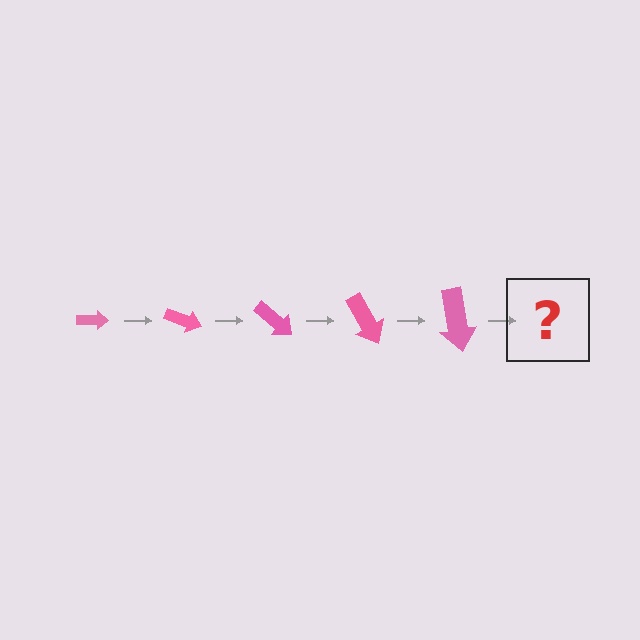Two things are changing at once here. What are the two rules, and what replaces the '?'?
The two rules are that the arrow grows larger each step and it rotates 20 degrees each step. The '?' should be an arrow, larger than the previous one and rotated 100 degrees from the start.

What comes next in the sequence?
The next element should be an arrow, larger than the previous one and rotated 100 degrees from the start.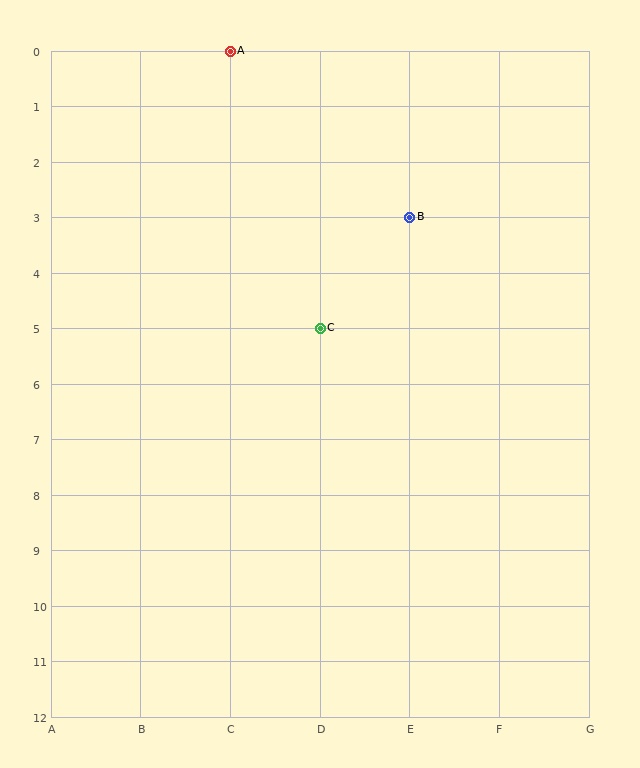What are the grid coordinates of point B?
Point B is at grid coordinates (E, 3).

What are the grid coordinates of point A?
Point A is at grid coordinates (C, 0).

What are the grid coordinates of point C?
Point C is at grid coordinates (D, 5).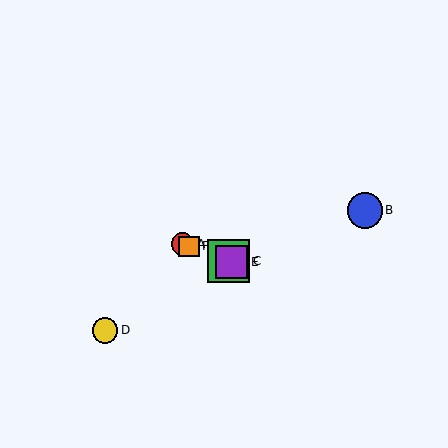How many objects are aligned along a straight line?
4 objects (A, C, E, F) are aligned along a straight line.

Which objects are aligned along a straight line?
Objects A, C, E, F are aligned along a straight line.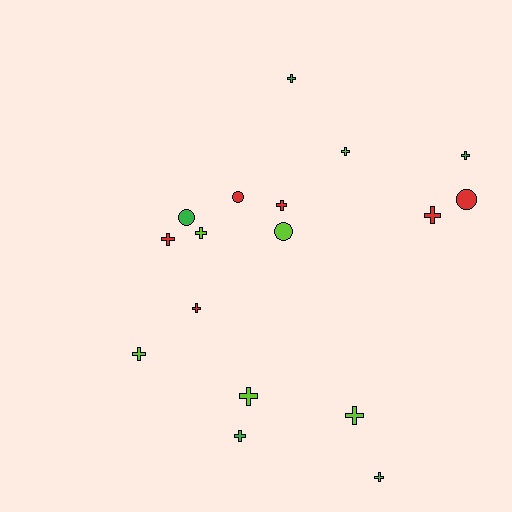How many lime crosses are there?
There are 6 lime crosses.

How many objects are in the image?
There are 17 objects.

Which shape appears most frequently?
Cross, with 13 objects.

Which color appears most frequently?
Lime, with 7 objects.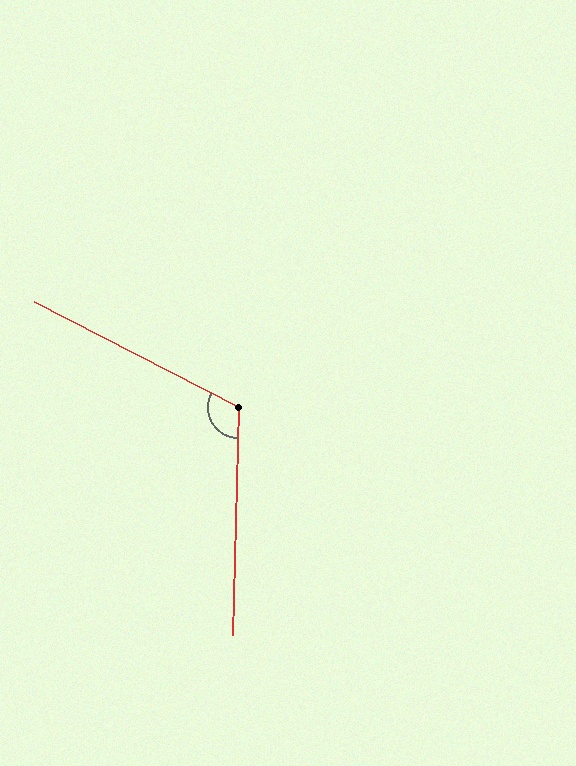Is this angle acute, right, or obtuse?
It is obtuse.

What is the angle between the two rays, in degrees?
Approximately 116 degrees.